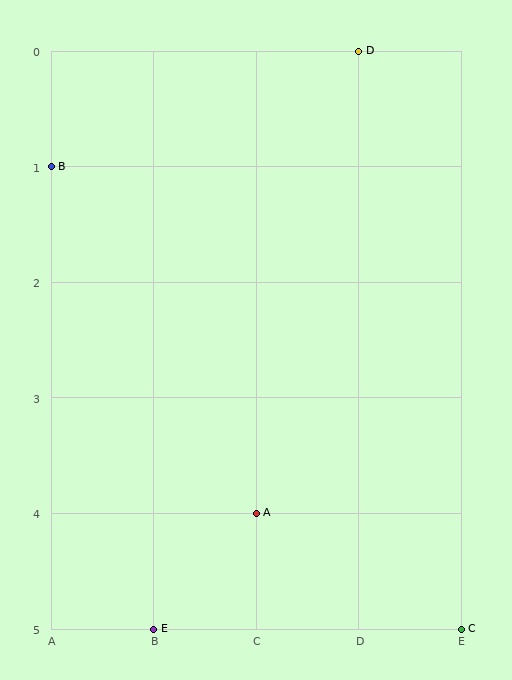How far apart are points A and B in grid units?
Points A and B are 2 columns and 3 rows apart (about 3.6 grid units diagonally).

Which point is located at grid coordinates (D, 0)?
Point D is at (D, 0).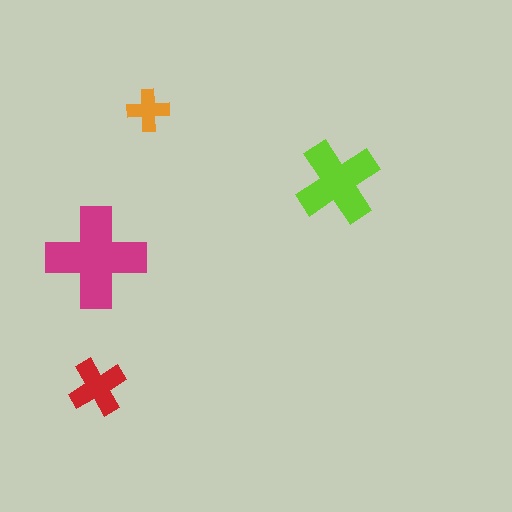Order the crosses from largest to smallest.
the magenta one, the lime one, the red one, the orange one.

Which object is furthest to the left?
The magenta cross is leftmost.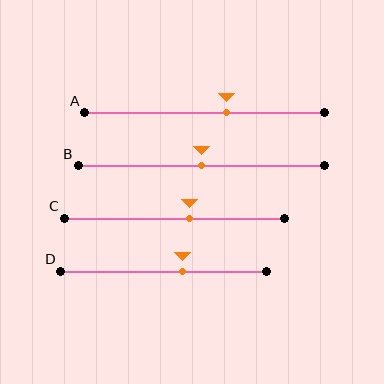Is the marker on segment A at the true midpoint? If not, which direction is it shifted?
No, the marker on segment A is shifted to the right by about 9% of the segment length.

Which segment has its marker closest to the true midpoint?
Segment B has its marker closest to the true midpoint.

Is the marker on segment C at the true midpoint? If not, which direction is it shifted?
No, the marker on segment C is shifted to the right by about 7% of the segment length.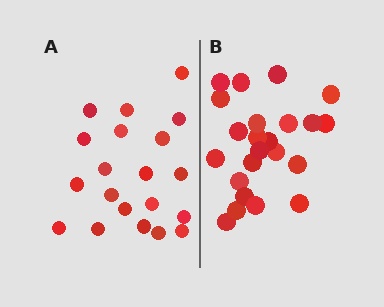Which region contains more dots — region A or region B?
Region B (the right region) has more dots.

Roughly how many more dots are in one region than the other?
Region B has just a few more — roughly 2 or 3 more dots than region A.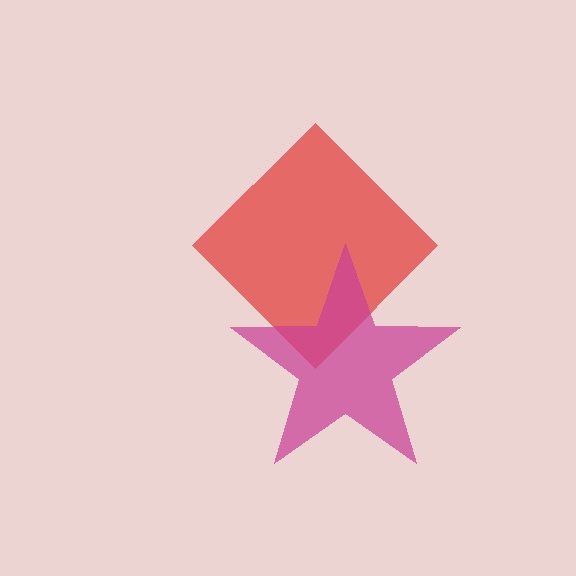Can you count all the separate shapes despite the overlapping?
Yes, there are 2 separate shapes.